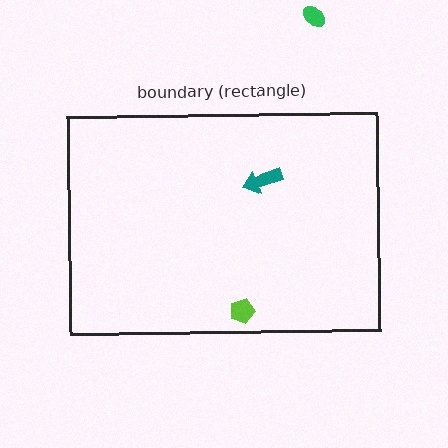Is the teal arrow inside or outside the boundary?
Inside.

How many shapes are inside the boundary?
2 inside, 1 outside.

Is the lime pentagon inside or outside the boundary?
Inside.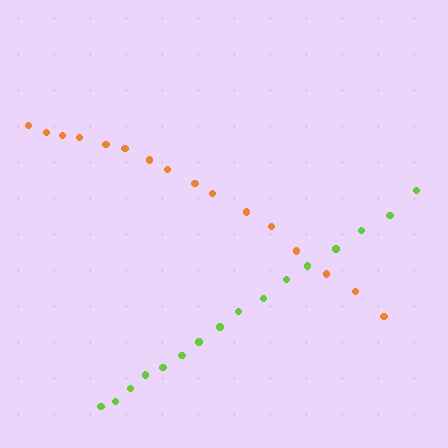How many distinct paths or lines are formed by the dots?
There are 2 distinct paths.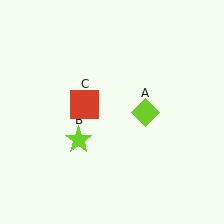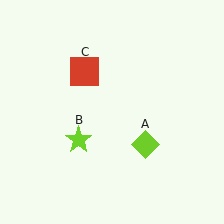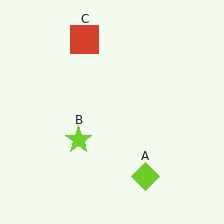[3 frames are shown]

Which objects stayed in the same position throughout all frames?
Lime star (object B) remained stationary.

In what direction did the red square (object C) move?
The red square (object C) moved up.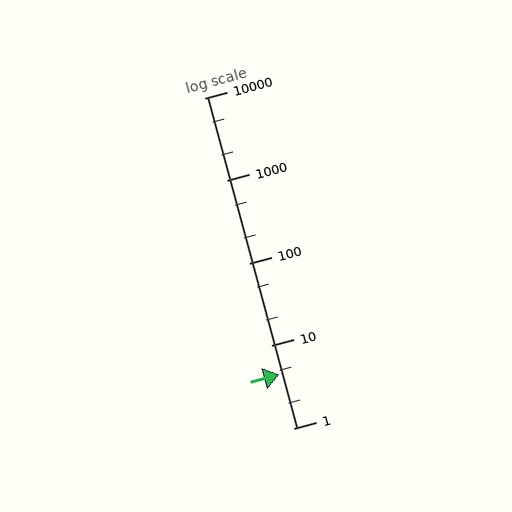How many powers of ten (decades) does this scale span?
The scale spans 4 decades, from 1 to 10000.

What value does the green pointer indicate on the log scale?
The pointer indicates approximately 4.5.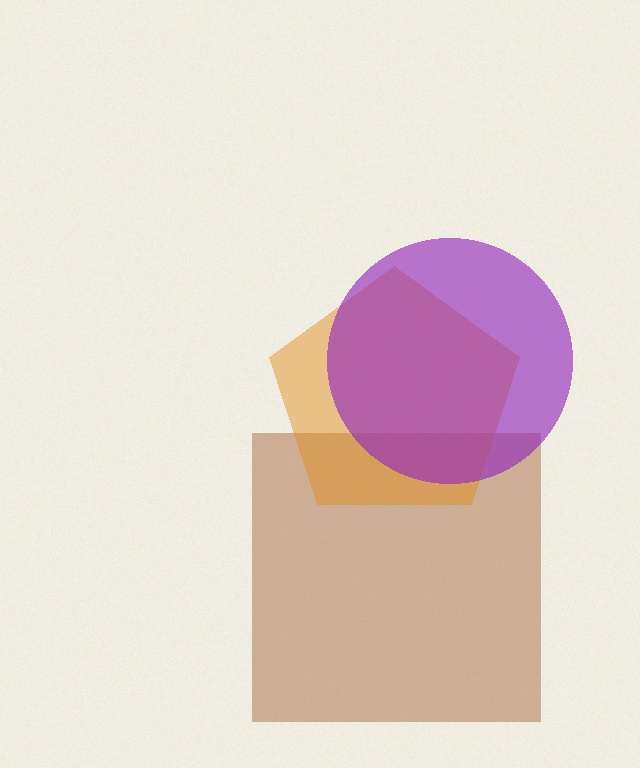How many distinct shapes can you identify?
There are 3 distinct shapes: a brown square, an orange pentagon, a purple circle.